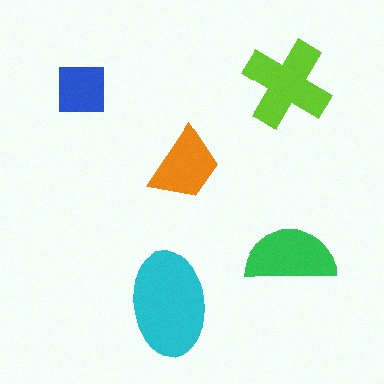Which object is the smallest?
The blue square.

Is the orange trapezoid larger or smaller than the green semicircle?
Smaller.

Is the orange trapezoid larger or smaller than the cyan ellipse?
Smaller.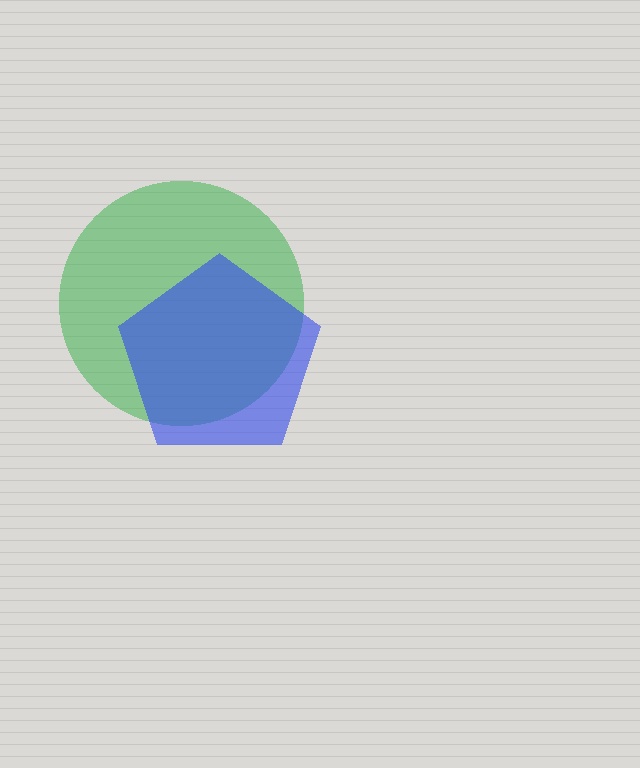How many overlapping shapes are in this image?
There are 2 overlapping shapes in the image.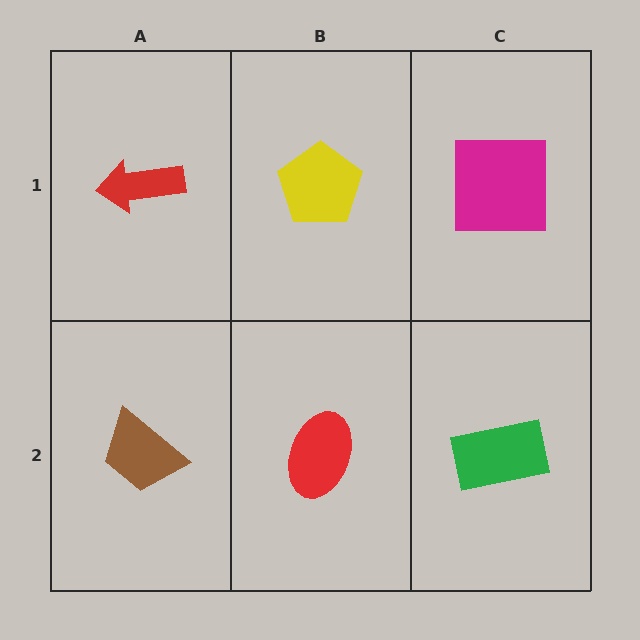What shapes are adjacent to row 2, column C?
A magenta square (row 1, column C), a red ellipse (row 2, column B).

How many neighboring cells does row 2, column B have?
3.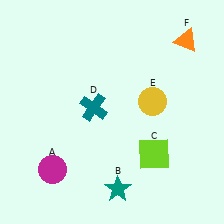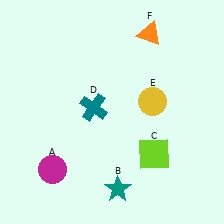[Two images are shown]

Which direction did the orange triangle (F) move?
The orange triangle (F) moved left.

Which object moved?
The orange triangle (F) moved left.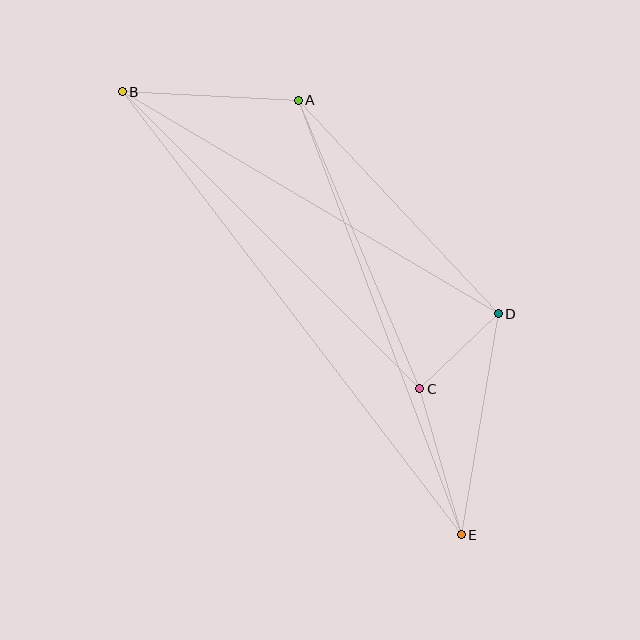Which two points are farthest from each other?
Points B and E are farthest from each other.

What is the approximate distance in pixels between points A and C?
The distance between A and C is approximately 313 pixels.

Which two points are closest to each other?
Points C and D are closest to each other.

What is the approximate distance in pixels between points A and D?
The distance between A and D is approximately 292 pixels.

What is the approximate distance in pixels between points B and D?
The distance between B and D is approximately 436 pixels.